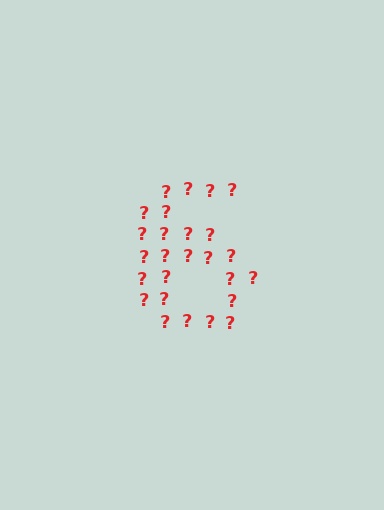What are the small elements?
The small elements are question marks.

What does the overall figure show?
The overall figure shows the digit 6.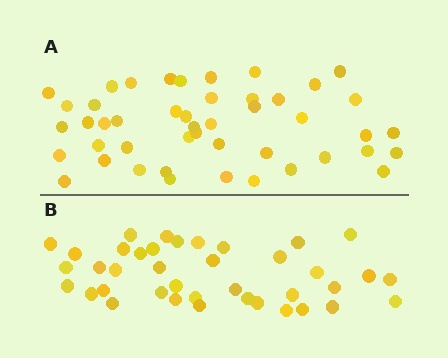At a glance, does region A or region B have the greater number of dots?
Region A (the top region) has more dots.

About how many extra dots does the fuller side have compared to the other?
Region A has roughly 8 or so more dots than region B.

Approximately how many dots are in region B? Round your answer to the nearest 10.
About 40 dots. (The exact count is 39, which rounds to 40.)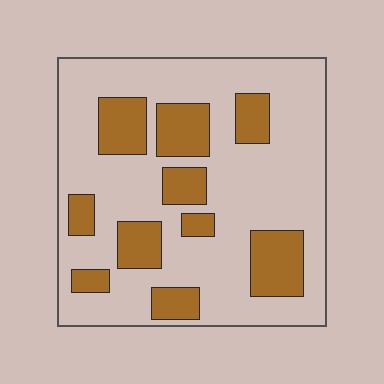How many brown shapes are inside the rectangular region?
10.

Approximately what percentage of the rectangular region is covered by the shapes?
Approximately 25%.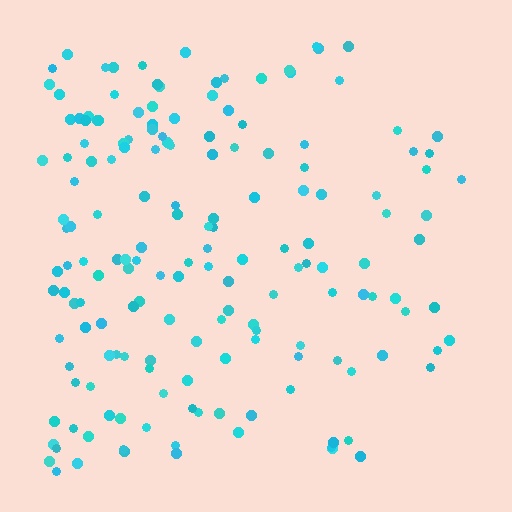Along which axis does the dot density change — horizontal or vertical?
Horizontal.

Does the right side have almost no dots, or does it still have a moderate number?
Still a moderate number, just noticeably fewer than the left.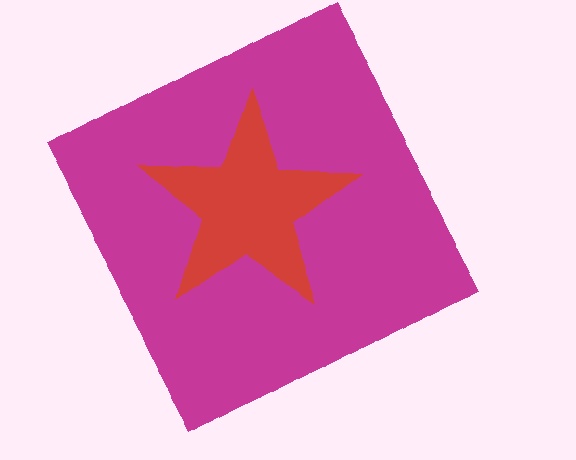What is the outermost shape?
The magenta square.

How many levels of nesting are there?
2.